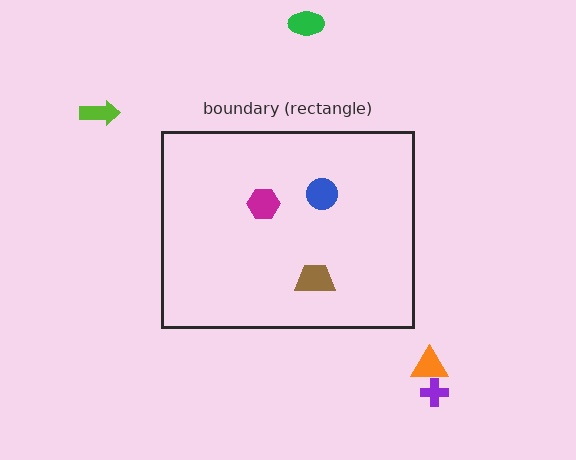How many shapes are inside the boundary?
3 inside, 4 outside.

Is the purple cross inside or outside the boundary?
Outside.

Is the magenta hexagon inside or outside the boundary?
Inside.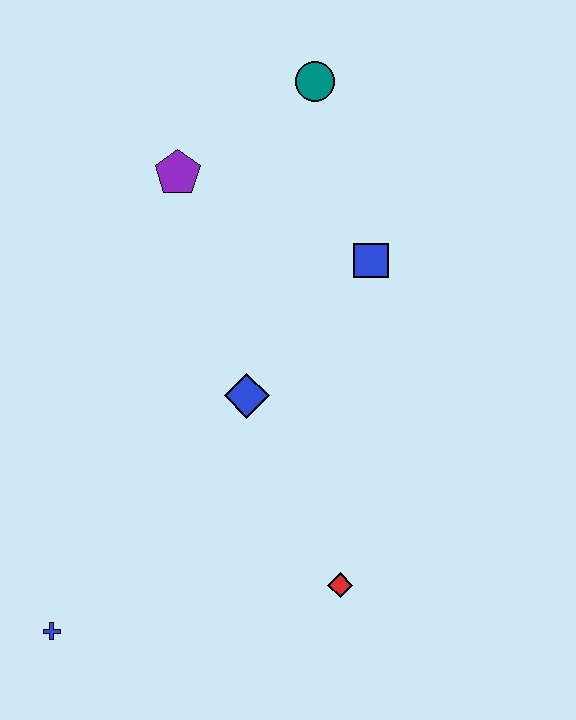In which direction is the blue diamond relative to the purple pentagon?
The blue diamond is below the purple pentagon.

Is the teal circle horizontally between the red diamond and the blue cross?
Yes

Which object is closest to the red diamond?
The blue diamond is closest to the red diamond.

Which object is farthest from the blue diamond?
The teal circle is farthest from the blue diamond.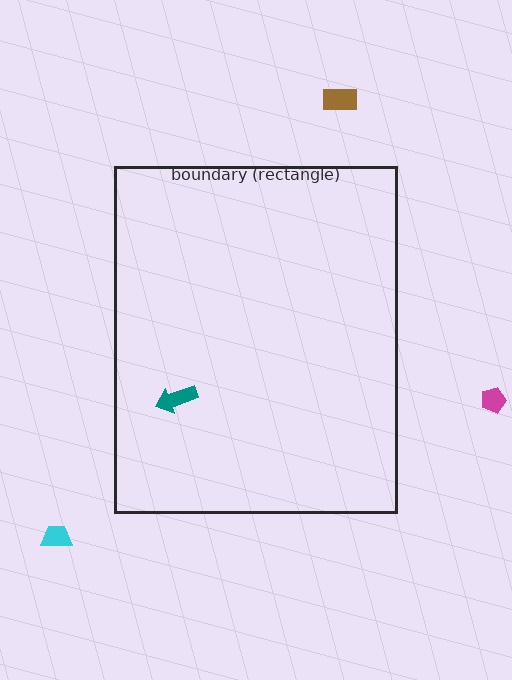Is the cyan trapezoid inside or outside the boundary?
Outside.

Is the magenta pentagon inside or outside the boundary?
Outside.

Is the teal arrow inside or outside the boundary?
Inside.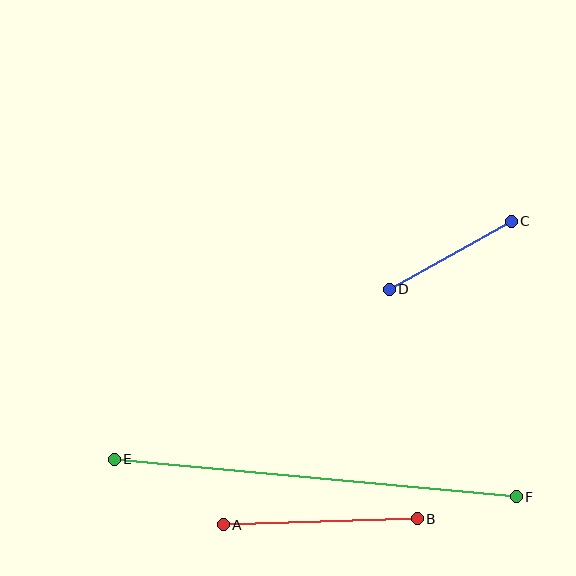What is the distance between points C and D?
The distance is approximately 139 pixels.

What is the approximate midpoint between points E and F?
The midpoint is at approximately (315, 478) pixels.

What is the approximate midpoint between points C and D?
The midpoint is at approximately (450, 255) pixels.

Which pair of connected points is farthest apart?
Points E and F are farthest apart.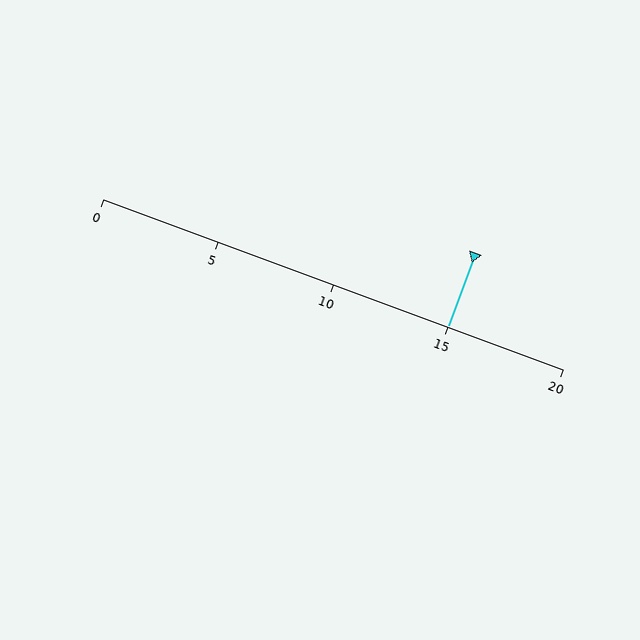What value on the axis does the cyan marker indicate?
The marker indicates approximately 15.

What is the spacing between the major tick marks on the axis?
The major ticks are spaced 5 apart.